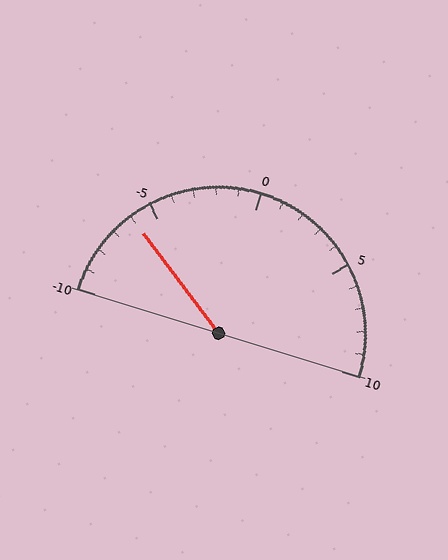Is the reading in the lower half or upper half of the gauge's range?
The reading is in the lower half of the range (-10 to 10).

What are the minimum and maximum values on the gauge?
The gauge ranges from -10 to 10.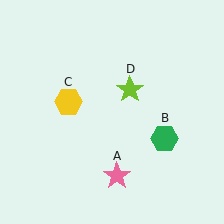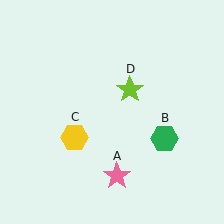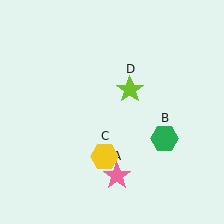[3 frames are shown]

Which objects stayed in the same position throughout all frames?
Pink star (object A) and green hexagon (object B) and lime star (object D) remained stationary.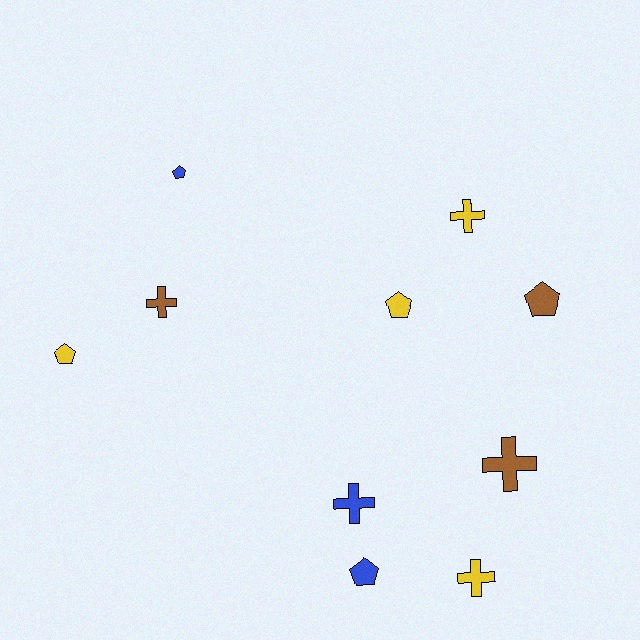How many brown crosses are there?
There are 2 brown crosses.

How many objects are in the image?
There are 10 objects.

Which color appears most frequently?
Yellow, with 4 objects.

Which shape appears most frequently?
Pentagon, with 5 objects.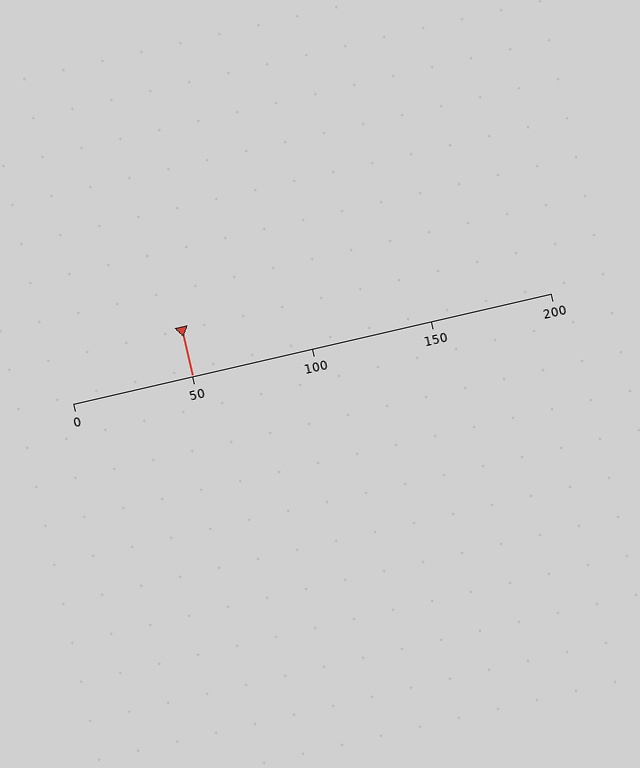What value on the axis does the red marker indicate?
The marker indicates approximately 50.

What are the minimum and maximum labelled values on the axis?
The axis runs from 0 to 200.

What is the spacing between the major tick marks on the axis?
The major ticks are spaced 50 apart.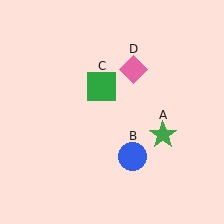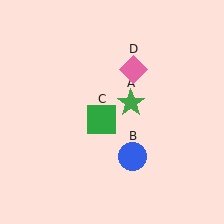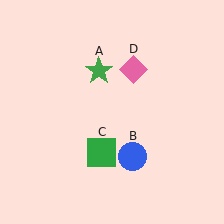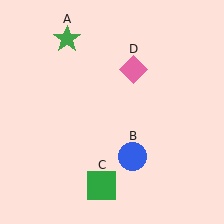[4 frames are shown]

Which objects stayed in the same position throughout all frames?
Blue circle (object B) and pink diamond (object D) remained stationary.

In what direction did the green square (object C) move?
The green square (object C) moved down.